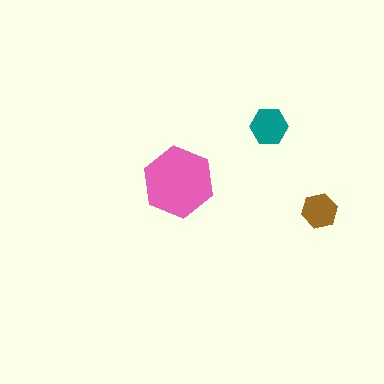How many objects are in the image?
There are 3 objects in the image.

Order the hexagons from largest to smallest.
the pink one, the teal one, the brown one.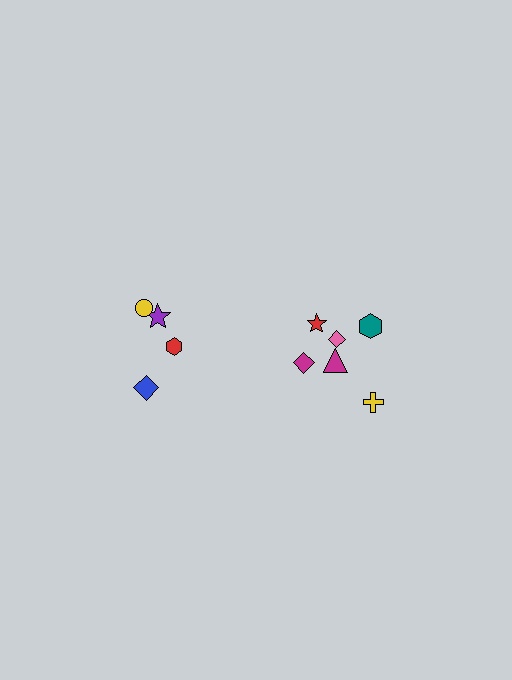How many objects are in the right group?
There are 6 objects.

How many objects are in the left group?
There are 4 objects.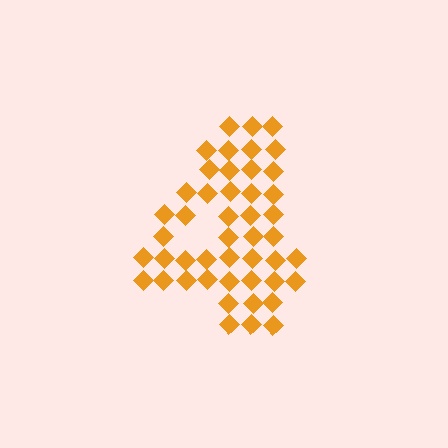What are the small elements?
The small elements are diamonds.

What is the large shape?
The large shape is the digit 4.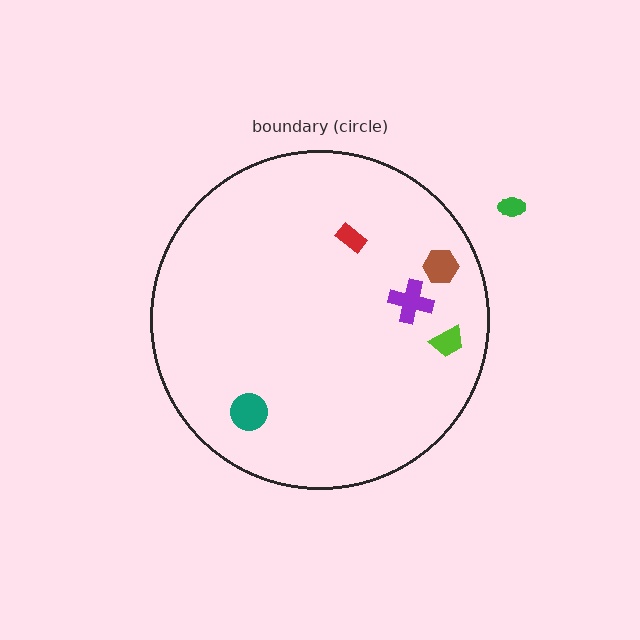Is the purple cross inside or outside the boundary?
Inside.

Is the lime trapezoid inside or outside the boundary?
Inside.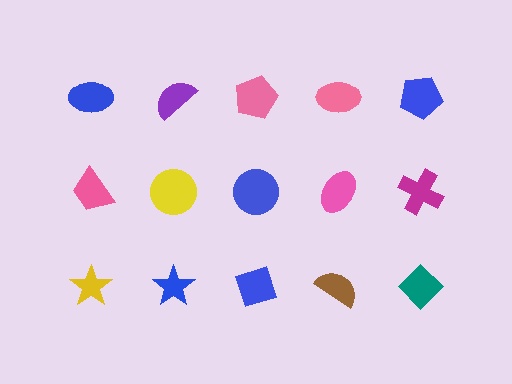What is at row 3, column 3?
A blue diamond.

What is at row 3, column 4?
A brown semicircle.